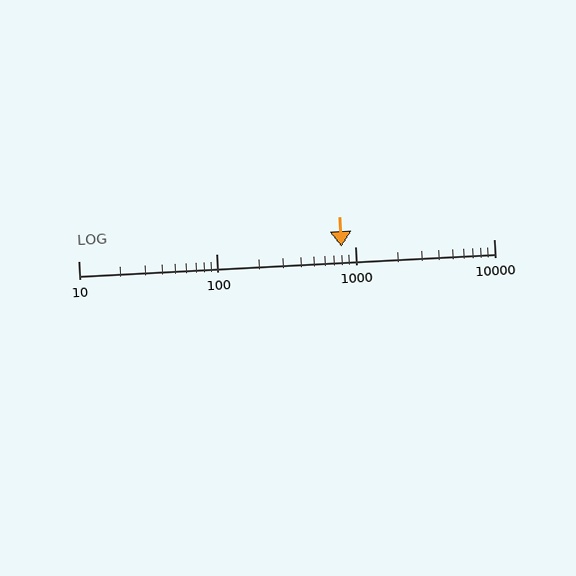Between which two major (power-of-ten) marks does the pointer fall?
The pointer is between 100 and 1000.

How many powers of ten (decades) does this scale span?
The scale spans 3 decades, from 10 to 10000.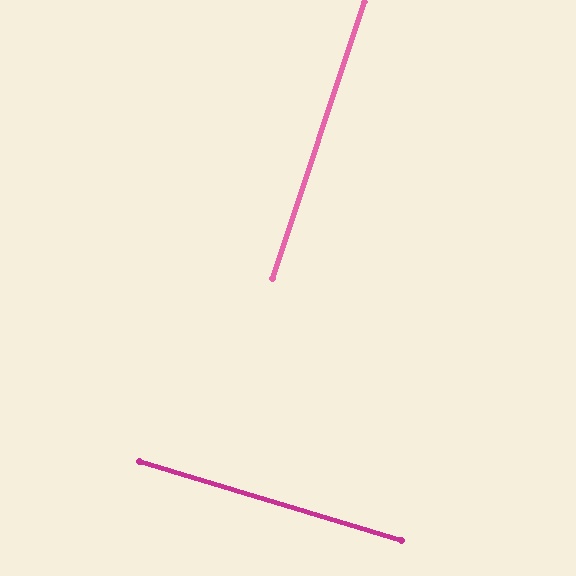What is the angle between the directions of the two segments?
Approximately 88 degrees.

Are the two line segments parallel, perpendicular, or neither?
Perpendicular — they meet at approximately 88°.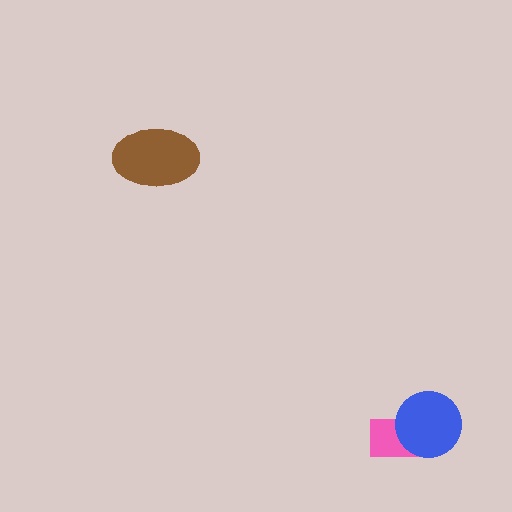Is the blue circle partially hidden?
No, no other shape covers it.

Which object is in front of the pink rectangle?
The blue circle is in front of the pink rectangle.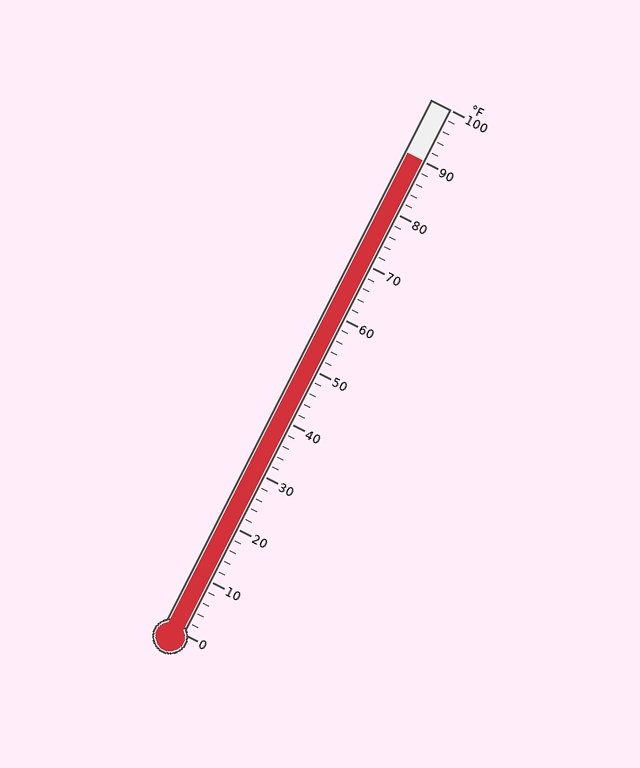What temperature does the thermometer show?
The thermometer shows approximately 90°F.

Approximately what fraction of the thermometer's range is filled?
The thermometer is filled to approximately 90% of its range.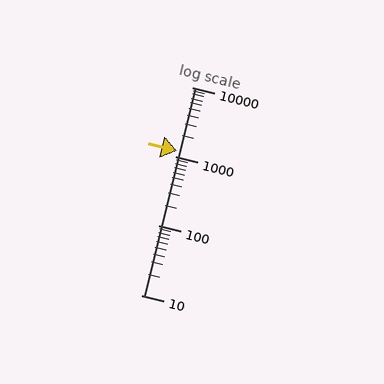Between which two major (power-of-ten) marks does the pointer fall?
The pointer is between 1000 and 10000.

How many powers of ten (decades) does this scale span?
The scale spans 3 decades, from 10 to 10000.